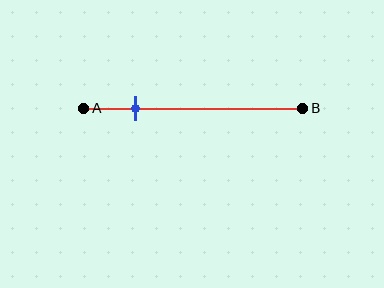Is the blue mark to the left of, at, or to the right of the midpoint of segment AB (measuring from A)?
The blue mark is to the left of the midpoint of segment AB.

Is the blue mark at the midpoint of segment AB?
No, the mark is at about 25% from A, not at the 50% midpoint.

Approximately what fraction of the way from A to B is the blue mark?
The blue mark is approximately 25% of the way from A to B.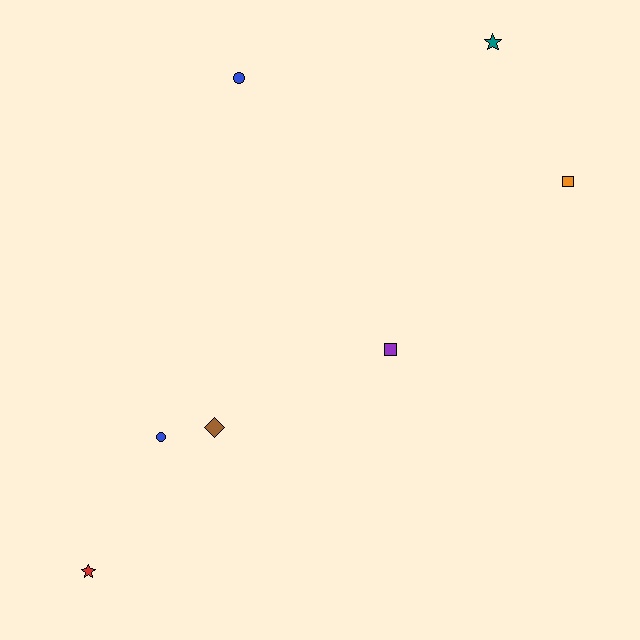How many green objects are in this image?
There are no green objects.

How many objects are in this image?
There are 7 objects.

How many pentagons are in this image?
There are no pentagons.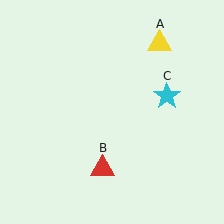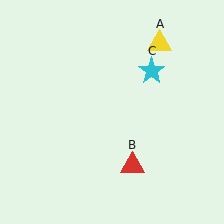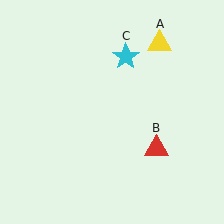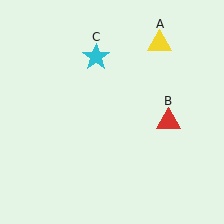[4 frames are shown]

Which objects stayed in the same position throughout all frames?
Yellow triangle (object A) remained stationary.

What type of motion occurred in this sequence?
The red triangle (object B), cyan star (object C) rotated counterclockwise around the center of the scene.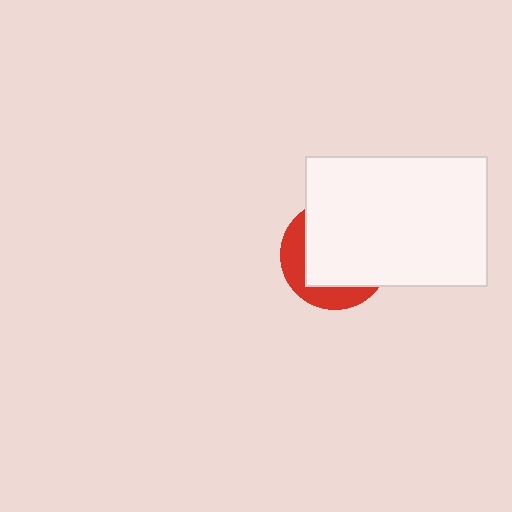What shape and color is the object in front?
The object in front is a white rectangle.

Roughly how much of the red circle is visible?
A small part of it is visible (roughly 31%).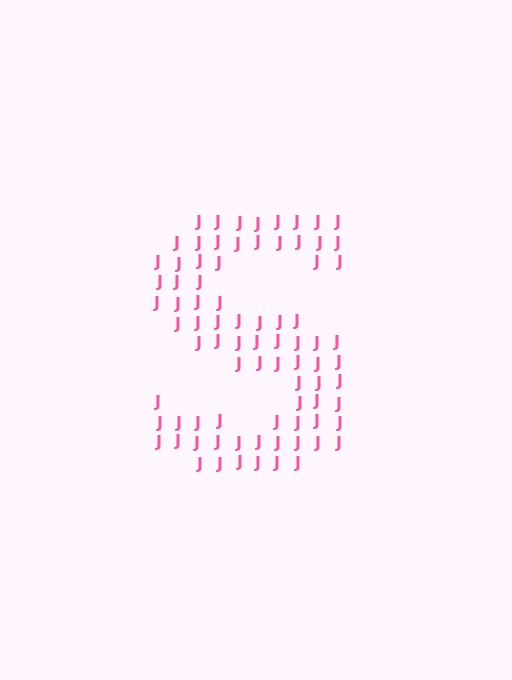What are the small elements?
The small elements are letter J's.